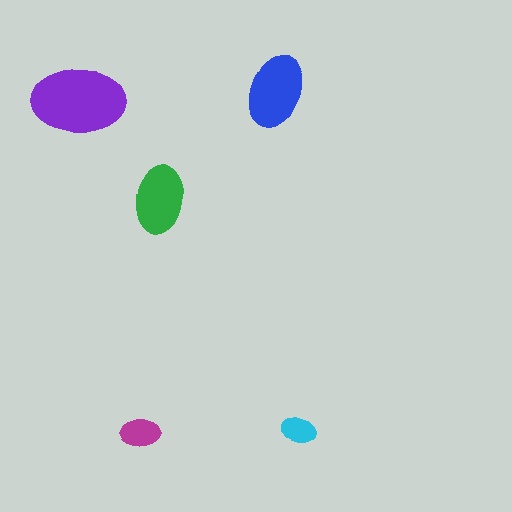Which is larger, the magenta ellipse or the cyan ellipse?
The magenta one.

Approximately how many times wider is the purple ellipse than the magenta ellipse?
About 2.5 times wider.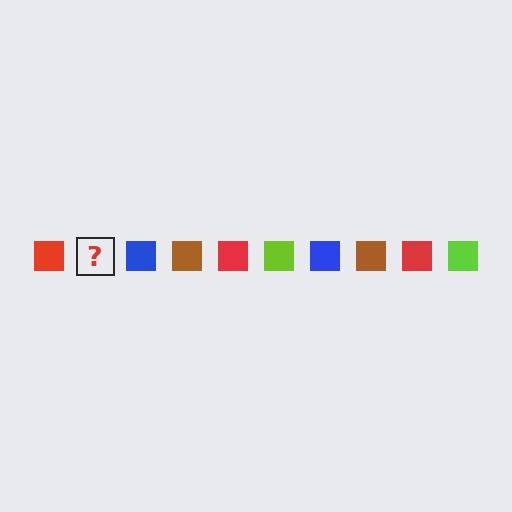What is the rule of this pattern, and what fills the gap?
The rule is that the pattern cycles through red, lime, blue, brown squares. The gap should be filled with a lime square.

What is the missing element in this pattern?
The missing element is a lime square.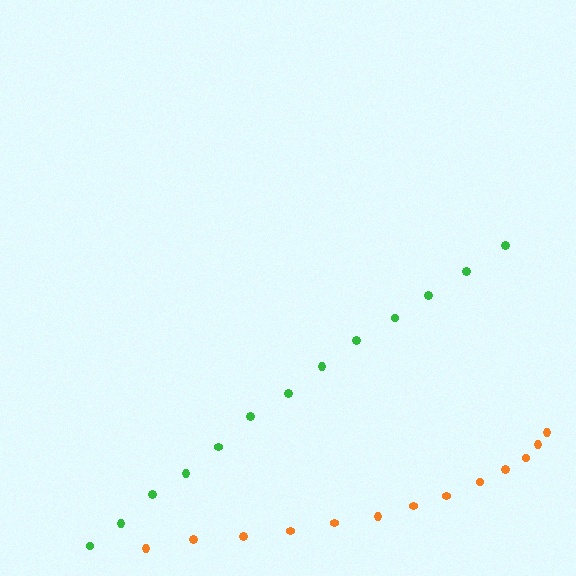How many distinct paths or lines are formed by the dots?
There are 2 distinct paths.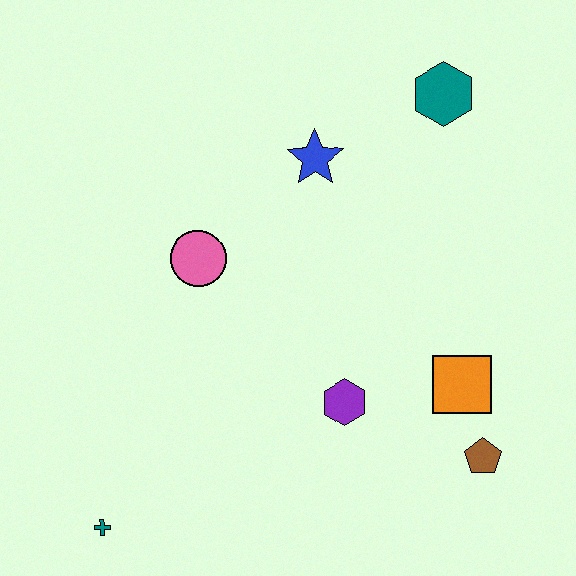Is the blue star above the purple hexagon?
Yes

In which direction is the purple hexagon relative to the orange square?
The purple hexagon is to the left of the orange square.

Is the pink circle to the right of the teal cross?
Yes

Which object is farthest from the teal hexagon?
The teal cross is farthest from the teal hexagon.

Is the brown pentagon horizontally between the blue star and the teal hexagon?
No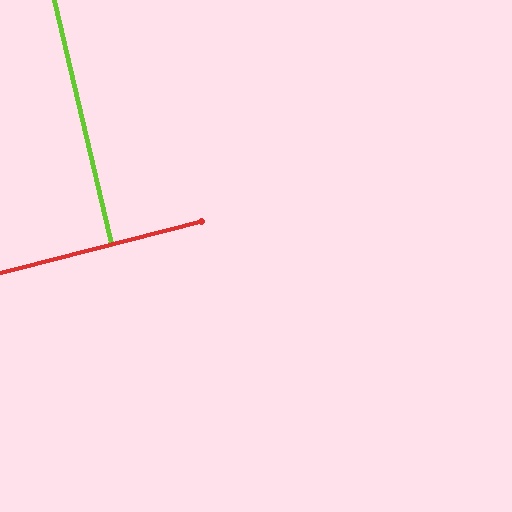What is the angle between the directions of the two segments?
Approximately 89 degrees.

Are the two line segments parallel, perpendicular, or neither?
Perpendicular — they meet at approximately 89°.